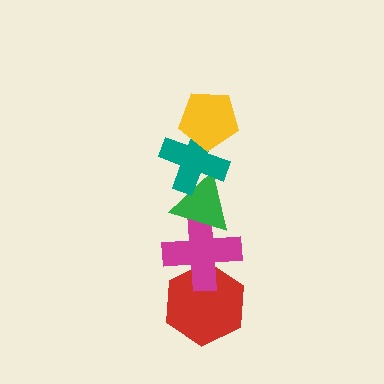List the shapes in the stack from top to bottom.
From top to bottom: the yellow pentagon, the teal cross, the green triangle, the magenta cross, the red hexagon.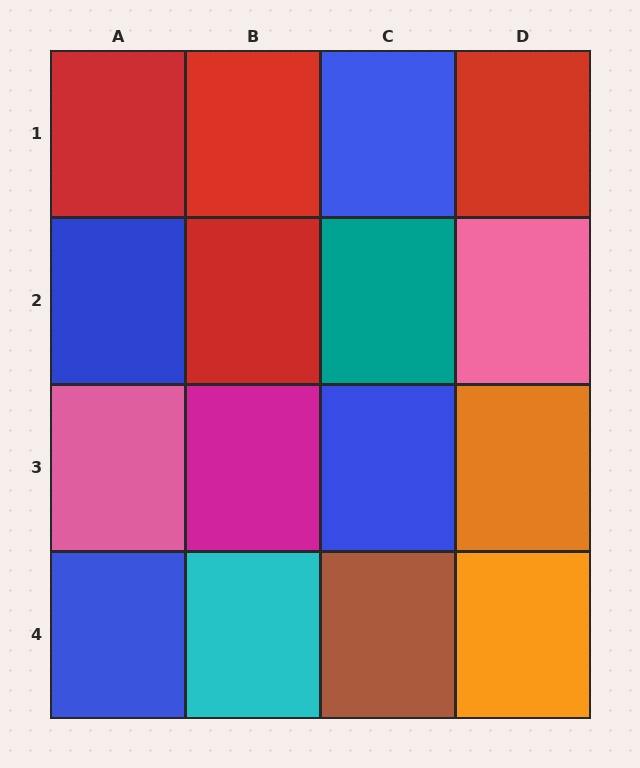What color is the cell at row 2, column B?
Red.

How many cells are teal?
1 cell is teal.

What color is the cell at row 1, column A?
Red.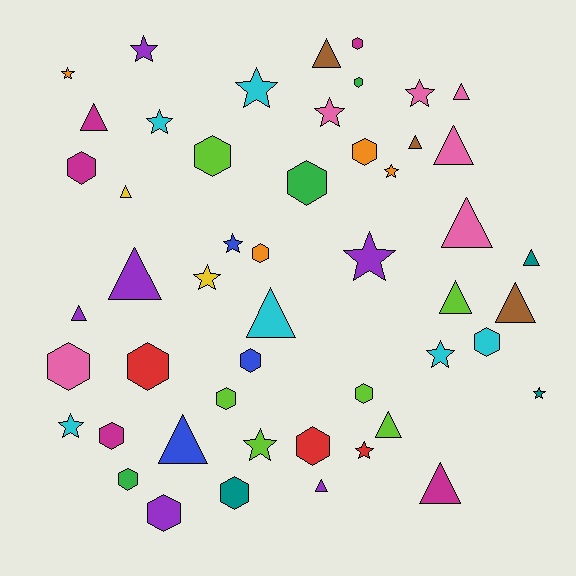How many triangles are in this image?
There are 17 triangles.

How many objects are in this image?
There are 50 objects.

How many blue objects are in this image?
There are 3 blue objects.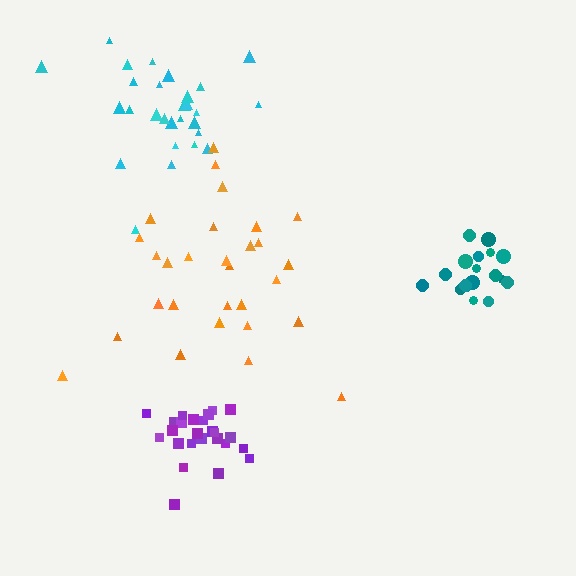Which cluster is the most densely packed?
Purple.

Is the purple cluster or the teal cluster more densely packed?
Purple.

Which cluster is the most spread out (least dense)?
Orange.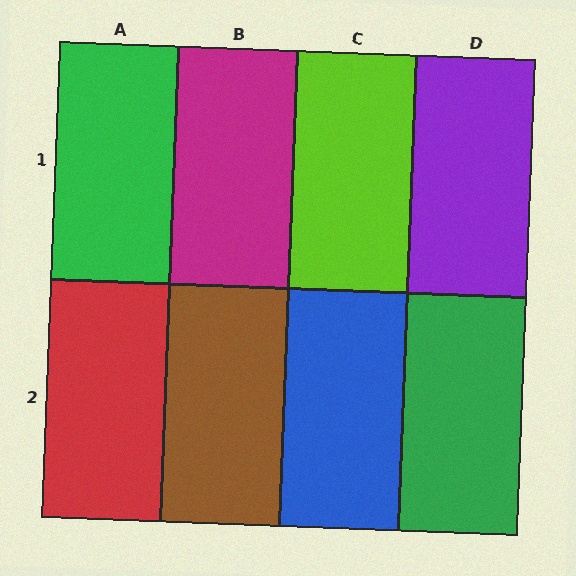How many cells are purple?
1 cell is purple.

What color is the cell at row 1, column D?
Purple.